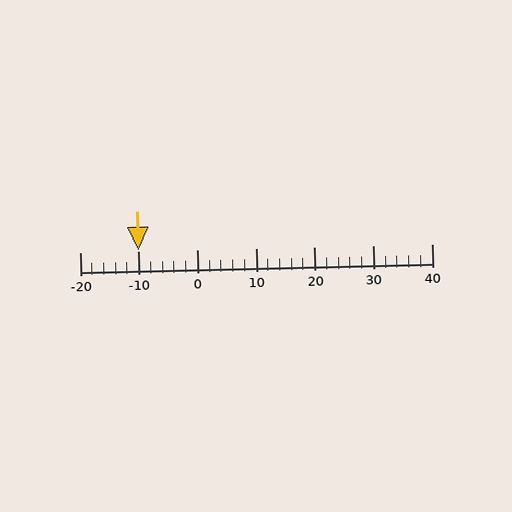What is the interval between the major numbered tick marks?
The major tick marks are spaced 10 units apart.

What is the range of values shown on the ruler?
The ruler shows values from -20 to 40.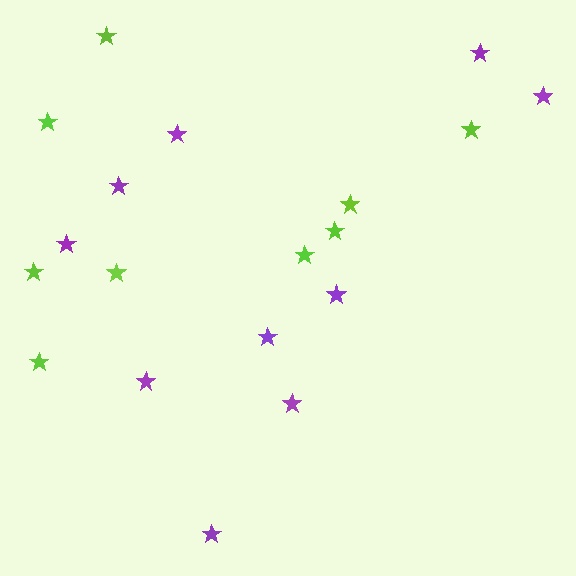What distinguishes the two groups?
There are 2 groups: one group of lime stars (9) and one group of purple stars (10).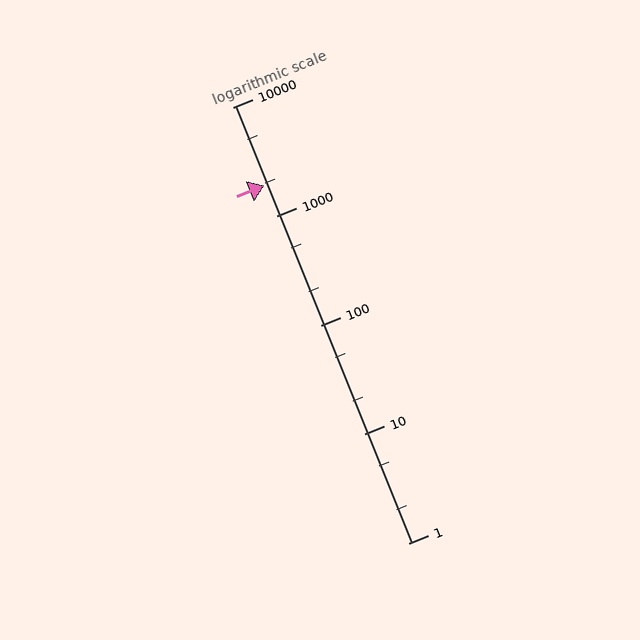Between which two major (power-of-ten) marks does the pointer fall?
The pointer is between 1000 and 10000.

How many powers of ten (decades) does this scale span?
The scale spans 4 decades, from 1 to 10000.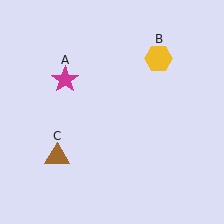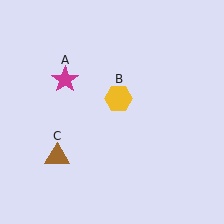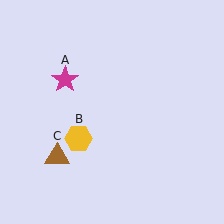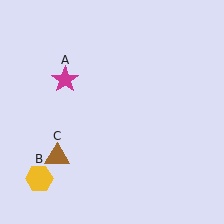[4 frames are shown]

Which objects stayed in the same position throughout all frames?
Magenta star (object A) and brown triangle (object C) remained stationary.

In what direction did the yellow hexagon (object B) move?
The yellow hexagon (object B) moved down and to the left.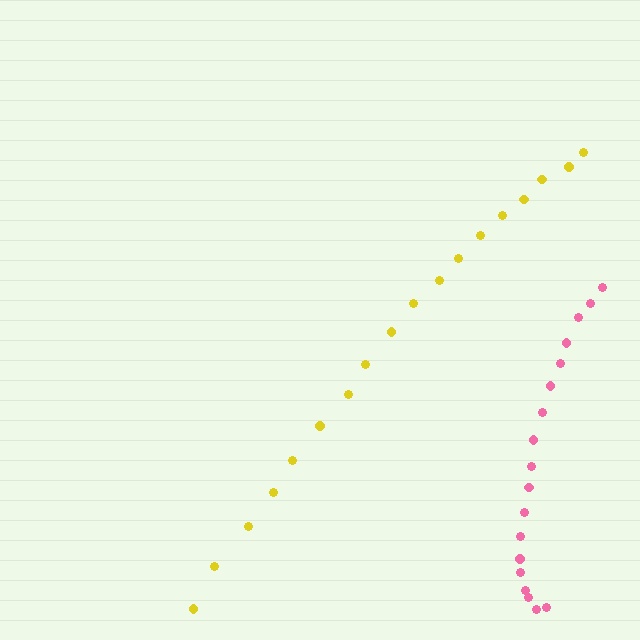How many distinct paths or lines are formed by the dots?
There are 2 distinct paths.